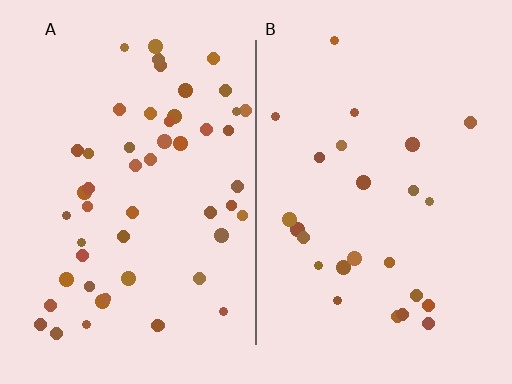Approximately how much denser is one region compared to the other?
Approximately 2.1× — region A over region B.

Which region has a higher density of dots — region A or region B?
A (the left).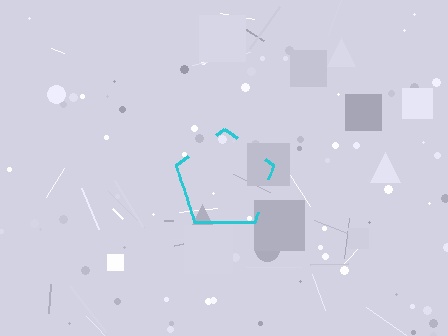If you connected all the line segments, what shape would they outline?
They would outline a pentagon.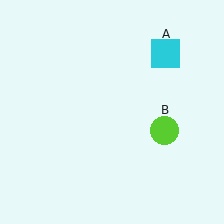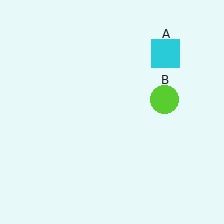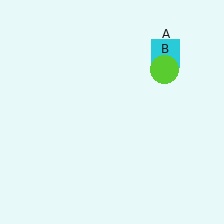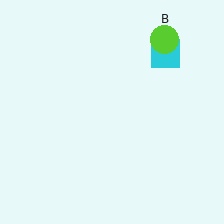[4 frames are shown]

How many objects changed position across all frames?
1 object changed position: lime circle (object B).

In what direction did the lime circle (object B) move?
The lime circle (object B) moved up.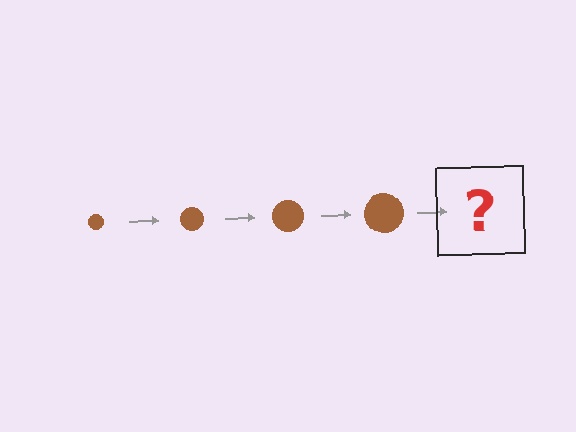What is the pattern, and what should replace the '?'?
The pattern is that the circle gets progressively larger each step. The '?' should be a brown circle, larger than the previous one.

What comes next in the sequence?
The next element should be a brown circle, larger than the previous one.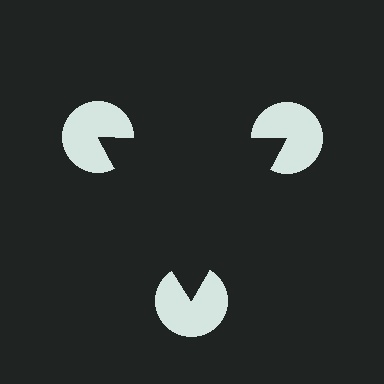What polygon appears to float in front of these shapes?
An illusory triangle — its edges are inferred from the aligned wedge cuts in the pac-man discs, not physically drawn.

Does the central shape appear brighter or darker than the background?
It typically appears slightly darker than the background, even though no actual brightness change is drawn.